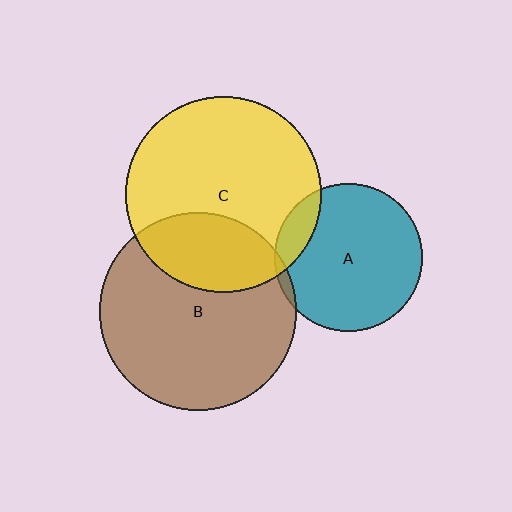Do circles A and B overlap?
Yes.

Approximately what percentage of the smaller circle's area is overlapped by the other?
Approximately 5%.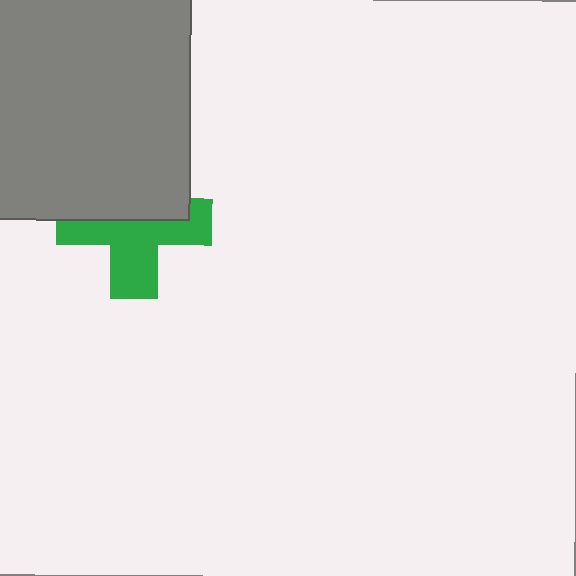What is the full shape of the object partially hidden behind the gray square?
The partially hidden object is a green cross.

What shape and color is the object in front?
The object in front is a gray square.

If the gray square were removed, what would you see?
You would see the complete green cross.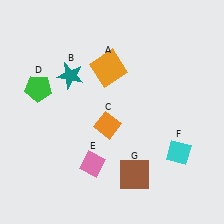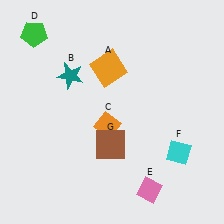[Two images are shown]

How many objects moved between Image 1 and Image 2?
3 objects moved between the two images.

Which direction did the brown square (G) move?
The brown square (G) moved up.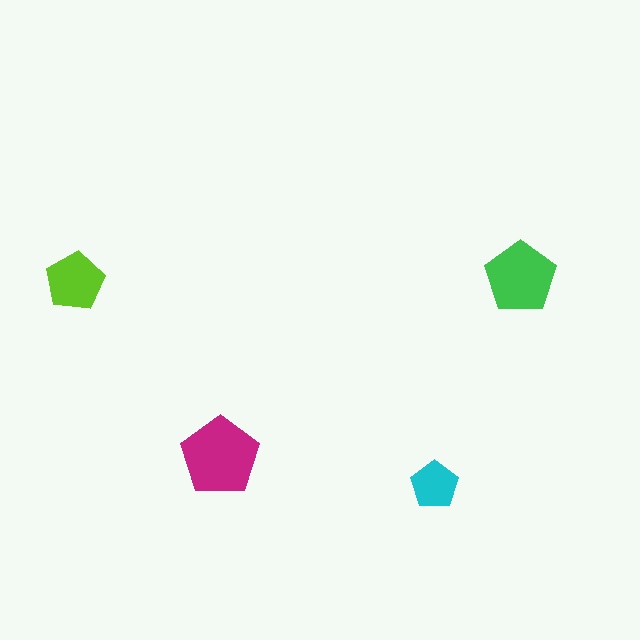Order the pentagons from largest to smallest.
the magenta one, the green one, the lime one, the cyan one.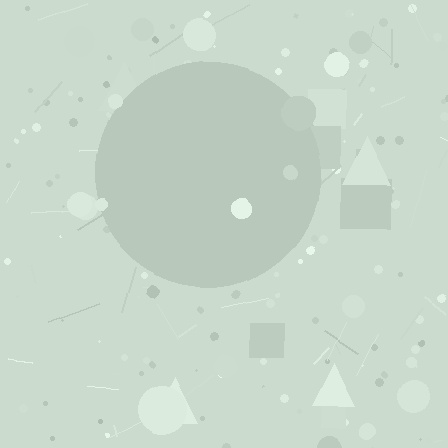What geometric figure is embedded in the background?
A circle is embedded in the background.